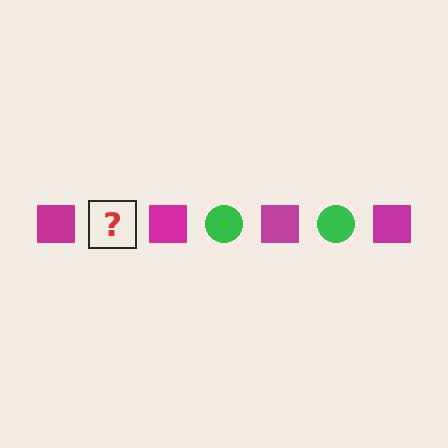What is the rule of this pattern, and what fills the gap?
The rule is that the pattern alternates between magenta square and green circle. The gap should be filled with a green circle.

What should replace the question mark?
The question mark should be replaced with a green circle.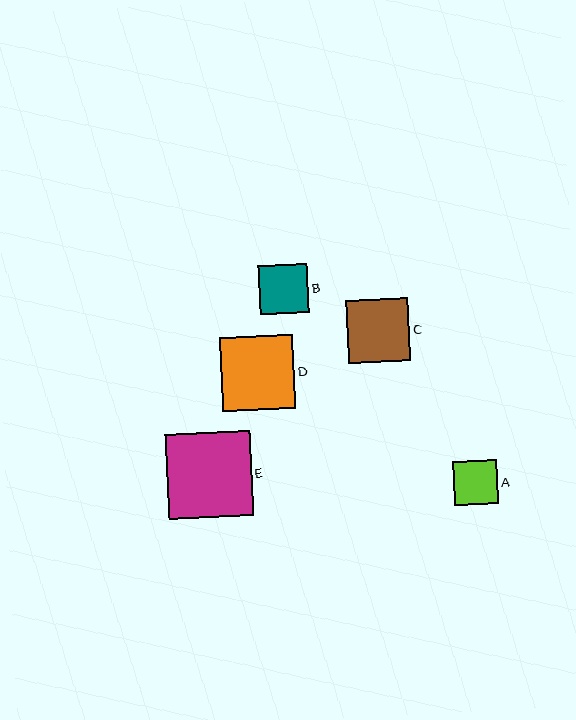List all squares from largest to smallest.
From largest to smallest: E, D, C, B, A.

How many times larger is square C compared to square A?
Square C is approximately 1.4 times the size of square A.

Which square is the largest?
Square E is the largest with a size of approximately 85 pixels.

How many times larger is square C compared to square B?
Square C is approximately 1.3 times the size of square B.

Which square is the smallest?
Square A is the smallest with a size of approximately 44 pixels.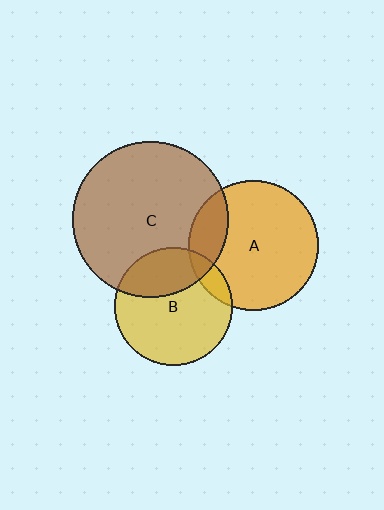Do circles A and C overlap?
Yes.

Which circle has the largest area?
Circle C (brown).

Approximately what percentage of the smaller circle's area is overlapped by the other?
Approximately 20%.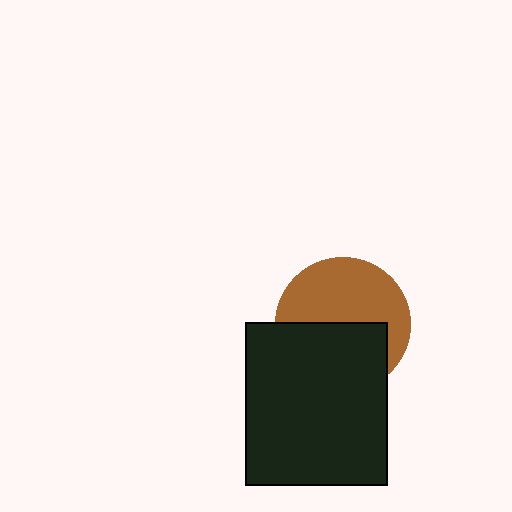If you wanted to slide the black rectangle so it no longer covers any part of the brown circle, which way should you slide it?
Slide it down — that is the most direct way to separate the two shapes.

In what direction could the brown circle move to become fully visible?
The brown circle could move up. That would shift it out from behind the black rectangle entirely.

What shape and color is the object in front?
The object in front is a black rectangle.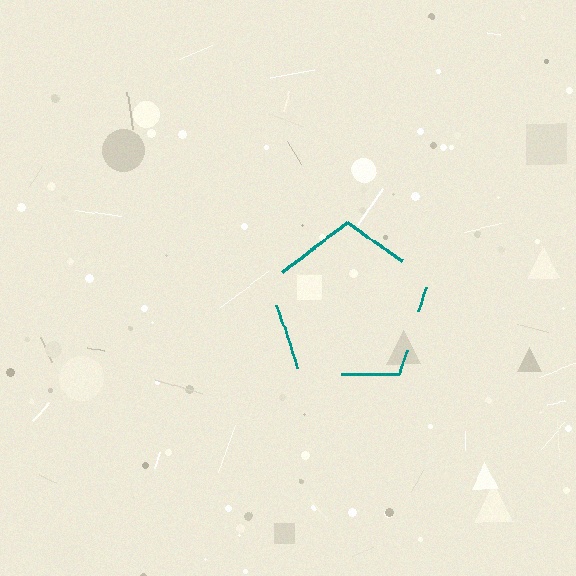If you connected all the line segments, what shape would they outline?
They would outline a pentagon.